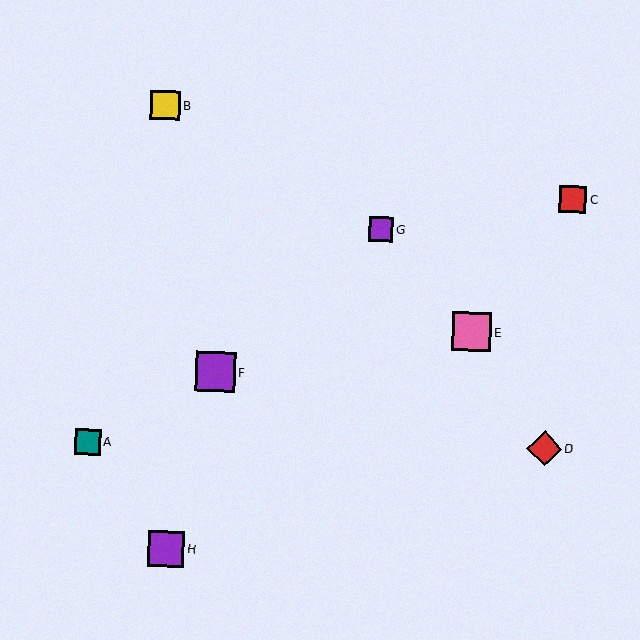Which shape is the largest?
The purple square (labeled F) is the largest.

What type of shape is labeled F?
Shape F is a purple square.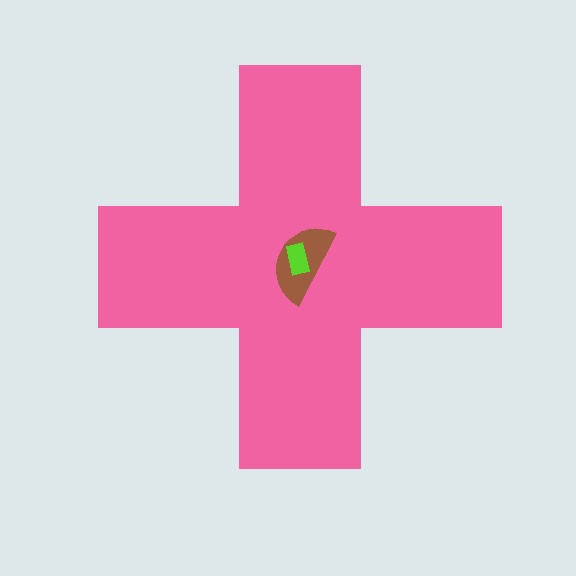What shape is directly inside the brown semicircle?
The lime rectangle.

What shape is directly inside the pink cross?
The brown semicircle.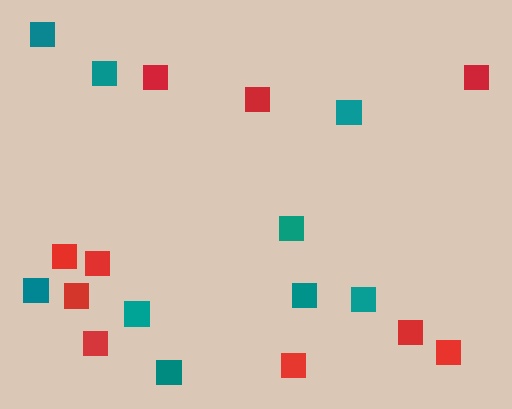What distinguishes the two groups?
There are 2 groups: one group of teal squares (9) and one group of red squares (10).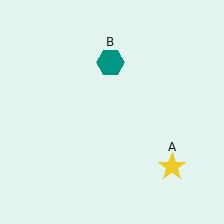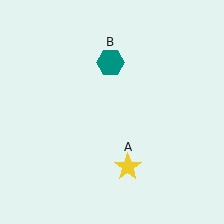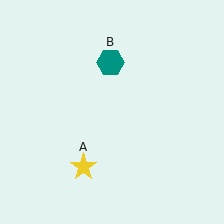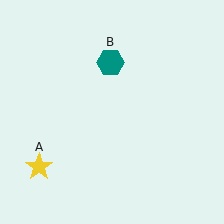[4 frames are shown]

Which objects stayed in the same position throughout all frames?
Teal hexagon (object B) remained stationary.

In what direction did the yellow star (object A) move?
The yellow star (object A) moved left.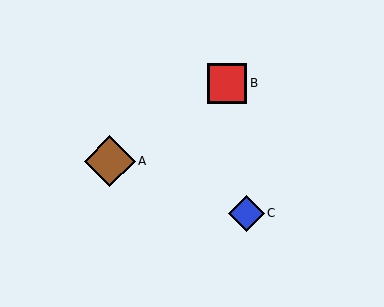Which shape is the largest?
The brown diamond (labeled A) is the largest.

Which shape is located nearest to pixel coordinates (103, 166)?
The brown diamond (labeled A) at (110, 161) is nearest to that location.